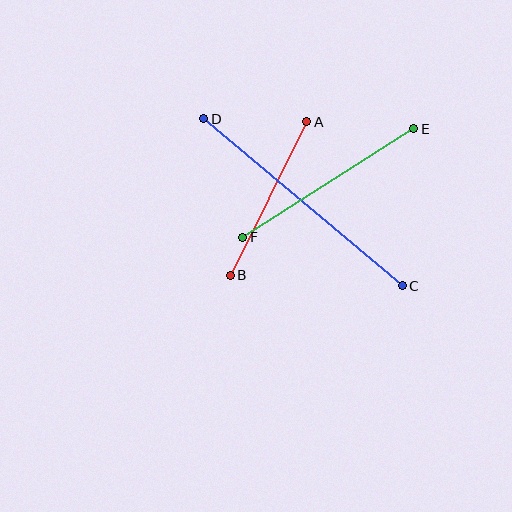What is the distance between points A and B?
The distance is approximately 172 pixels.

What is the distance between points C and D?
The distance is approximately 259 pixels.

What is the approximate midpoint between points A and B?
The midpoint is at approximately (268, 198) pixels.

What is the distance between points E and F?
The distance is approximately 203 pixels.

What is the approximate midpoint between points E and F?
The midpoint is at approximately (328, 183) pixels.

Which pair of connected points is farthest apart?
Points C and D are farthest apart.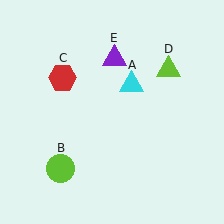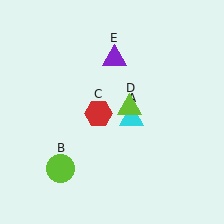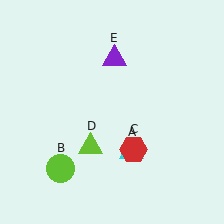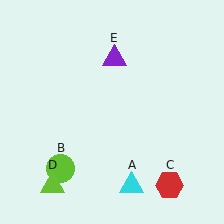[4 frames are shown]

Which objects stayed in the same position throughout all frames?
Lime circle (object B) and purple triangle (object E) remained stationary.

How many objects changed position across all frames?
3 objects changed position: cyan triangle (object A), red hexagon (object C), lime triangle (object D).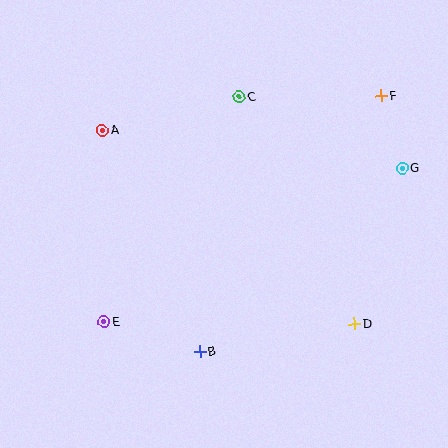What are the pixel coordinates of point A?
Point A is at (102, 130).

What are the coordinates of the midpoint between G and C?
The midpoint between G and C is at (321, 133).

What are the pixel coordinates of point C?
Point C is at (239, 97).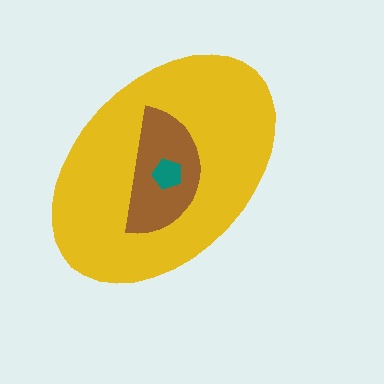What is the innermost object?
The teal pentagon.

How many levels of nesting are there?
3.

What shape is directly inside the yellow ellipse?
The brown semicircle.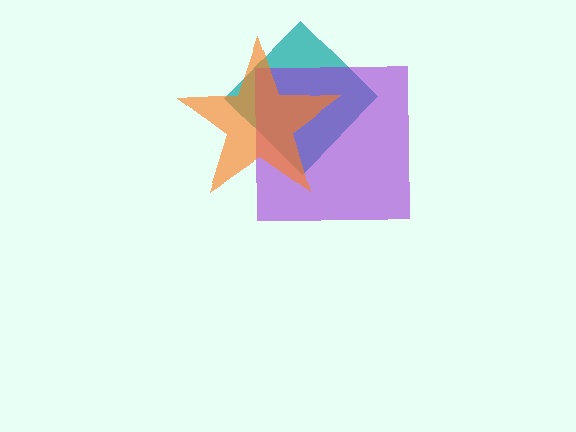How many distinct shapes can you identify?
There are 3 distinct shapes: a teal diamond, a purple square, an orange star.